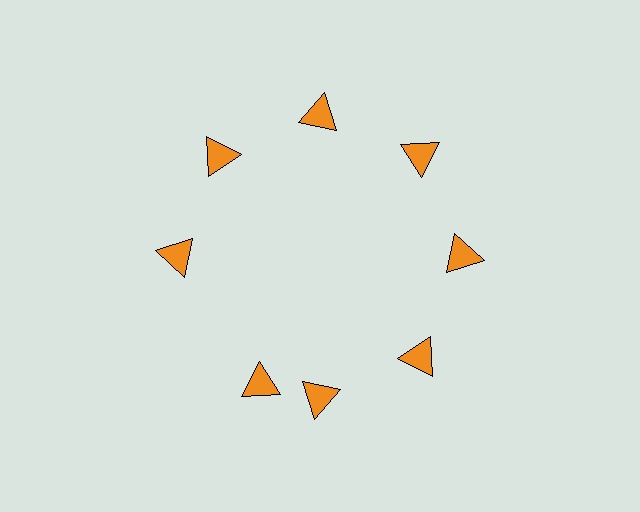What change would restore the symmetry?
The symmetry would be restored by rotating it back into even spacing with its neighbors so that all 8 triangles sit at equal angles and equal distance from the center.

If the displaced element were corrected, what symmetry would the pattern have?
It would have 8-fold rotational symmetry — the pattern would map onto itself every 45 degrees.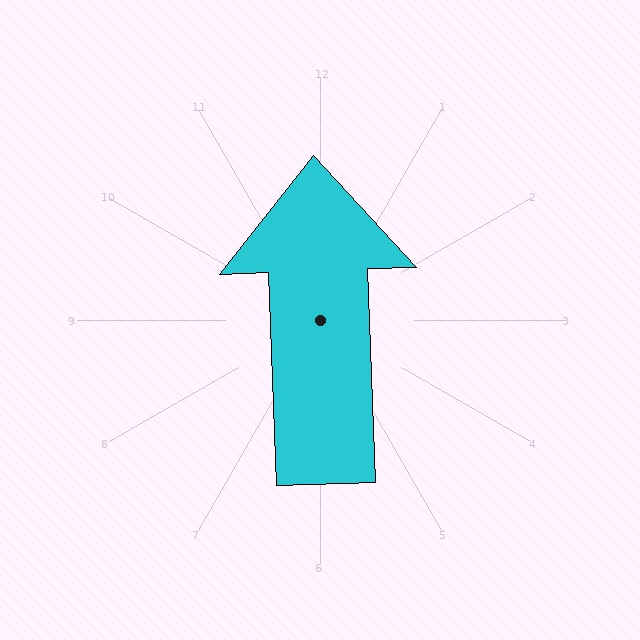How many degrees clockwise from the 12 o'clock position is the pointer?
Approximately 358 degrees.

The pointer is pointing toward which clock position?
Roughly 12 o'clock.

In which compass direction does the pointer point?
North.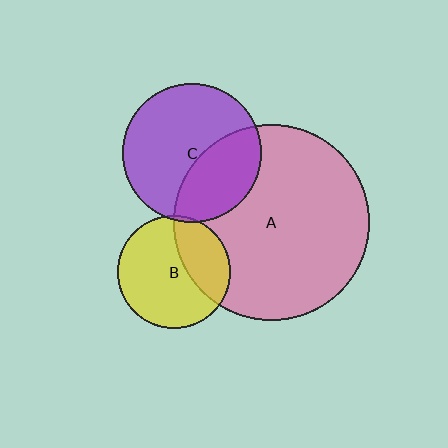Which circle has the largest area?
Circle A (pink).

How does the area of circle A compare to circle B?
Approximately 3.0 times.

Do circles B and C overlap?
Yes.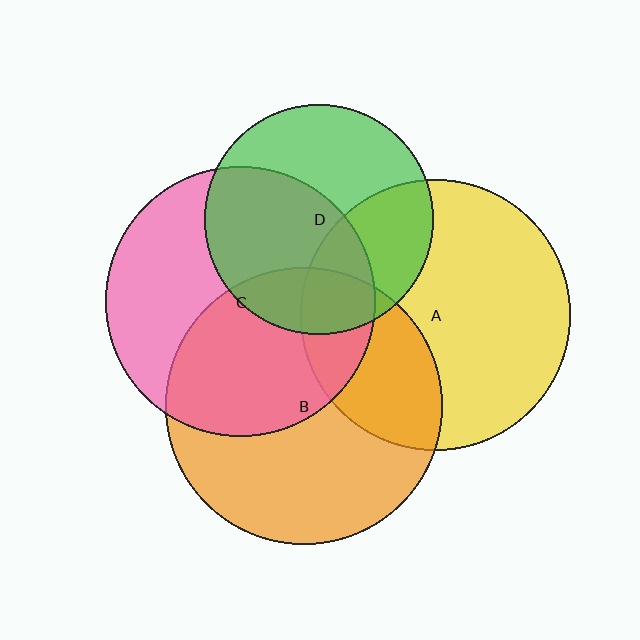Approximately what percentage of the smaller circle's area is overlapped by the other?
Approximately 20%.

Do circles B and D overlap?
Yes.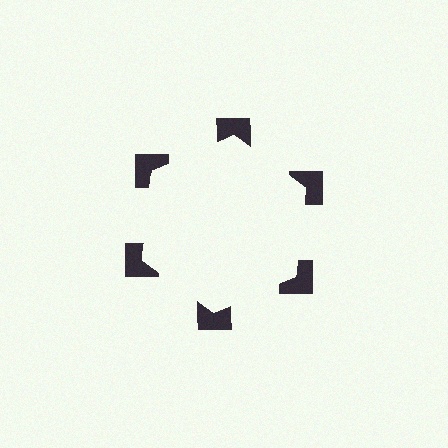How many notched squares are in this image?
There are 6 — one at each vertex of the illusory hexagon.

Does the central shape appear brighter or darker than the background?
It typically appears slightly brighter than the background, even though no actual brightness change is drawn.